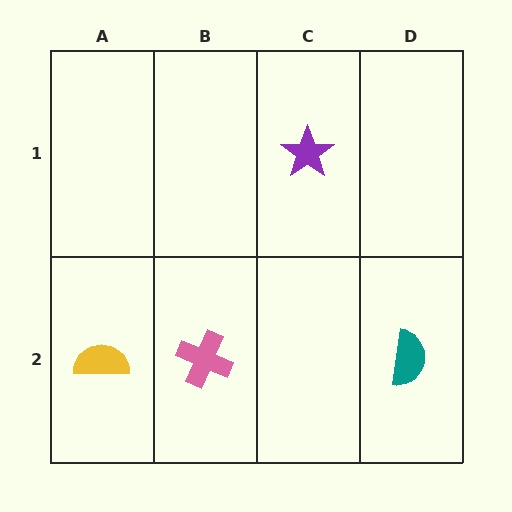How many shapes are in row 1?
1 shape.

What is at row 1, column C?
A purple star.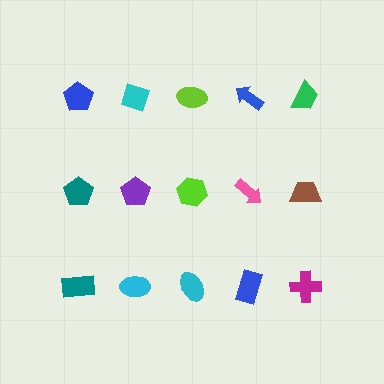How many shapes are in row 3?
5 shapes.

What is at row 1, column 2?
A cyan diamond.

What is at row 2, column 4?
A pink arrow.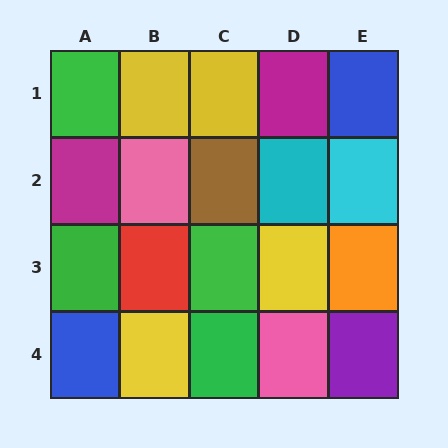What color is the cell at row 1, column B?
Yellow.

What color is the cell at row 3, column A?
Green.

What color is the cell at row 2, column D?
Cyan.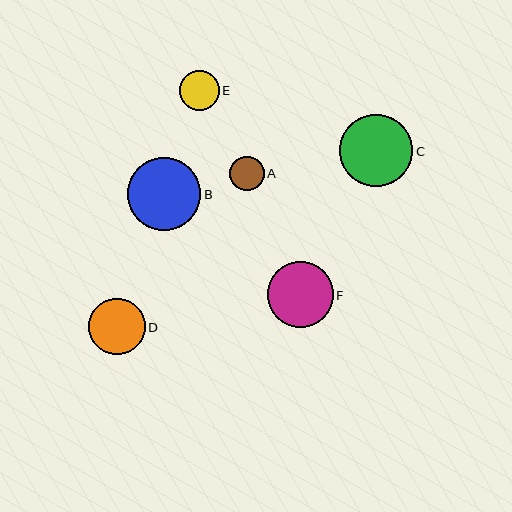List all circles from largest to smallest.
From largest to smallest: B, C, F, D, E, A.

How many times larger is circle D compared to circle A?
Circle D is approximately 1.6 times the size of circle A.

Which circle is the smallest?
Circle A is the smallest with a size of approximately 35 pixels.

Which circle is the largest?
Circle B is the largest with a size of approximately 73 pixels.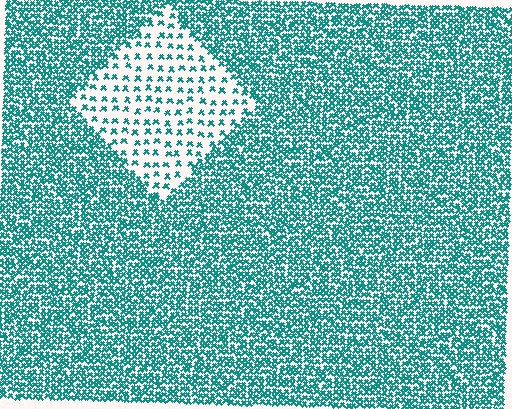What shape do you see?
I see a diamond.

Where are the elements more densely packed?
The elements are more densely packed outside the diamond boundary.